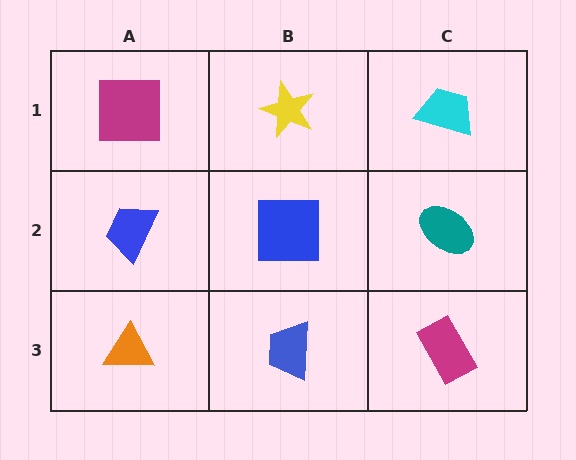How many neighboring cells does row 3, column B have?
3.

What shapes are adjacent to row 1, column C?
A teal ellipse (row 2, column C), a yellow star (row 1, column B).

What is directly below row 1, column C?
A teal ellipse.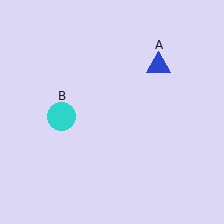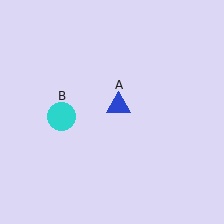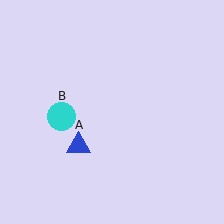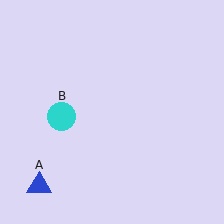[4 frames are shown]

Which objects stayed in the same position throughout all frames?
Cyan circle (object B) remained stationary.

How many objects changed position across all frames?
1 object changed position: blue triangle (object A).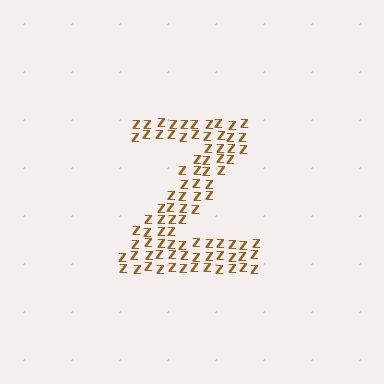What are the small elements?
The small elements are letter Z's.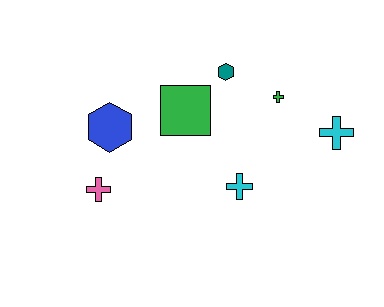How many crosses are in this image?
There are 4 crosses.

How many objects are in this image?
There are 7 objects.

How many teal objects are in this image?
There is 1 teal object.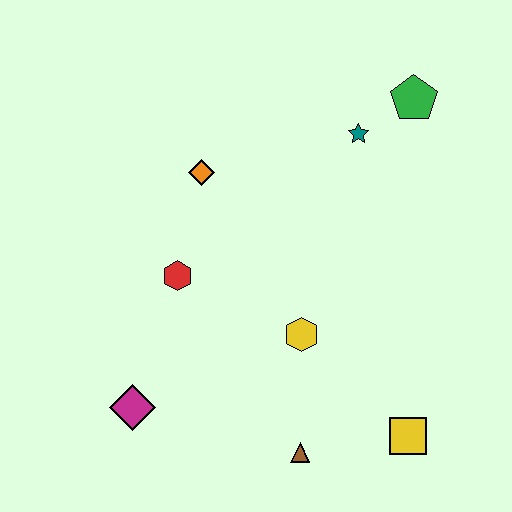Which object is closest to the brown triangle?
The yellow square is closest to the brown triangle.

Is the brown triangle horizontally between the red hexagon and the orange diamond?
No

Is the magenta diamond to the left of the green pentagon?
Yes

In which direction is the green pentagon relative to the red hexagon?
The green pentagon is to the right of the red hexagon.